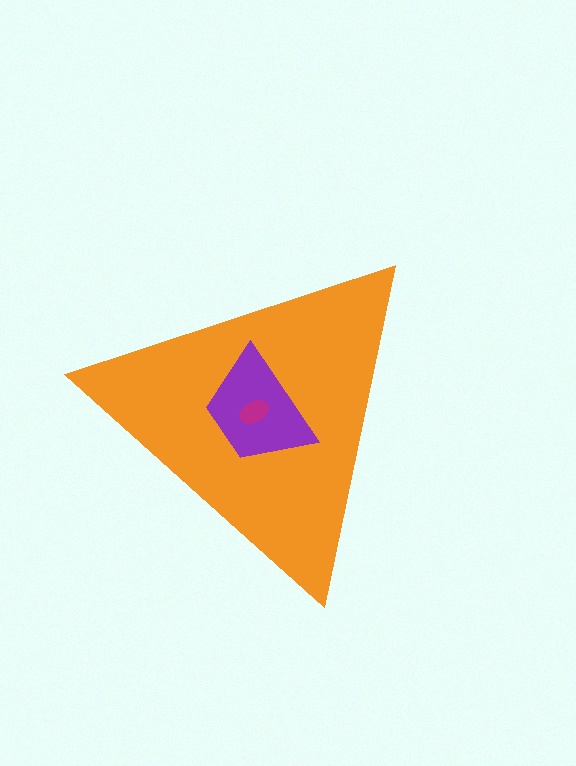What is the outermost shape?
The orange triangle.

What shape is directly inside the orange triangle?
The purple trapezoid.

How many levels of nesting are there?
3.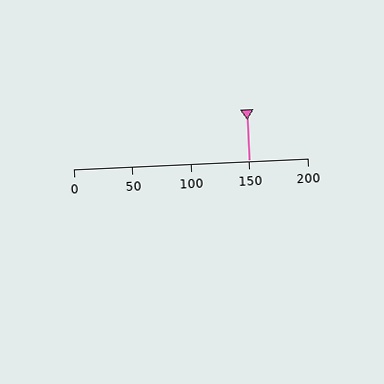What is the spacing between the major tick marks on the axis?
The major ticks are spaced 50 apart.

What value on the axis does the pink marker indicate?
The marker indicates approximately 150.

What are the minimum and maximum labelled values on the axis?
The axis runs from 0 to 200.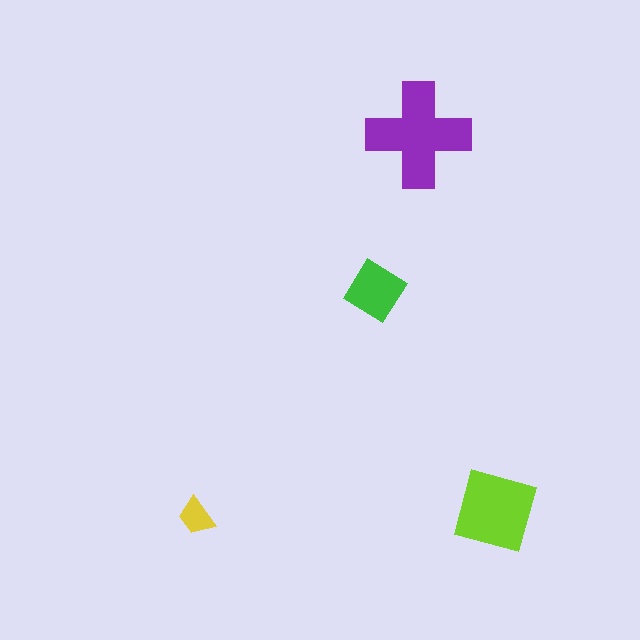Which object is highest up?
The purple cross is topmost.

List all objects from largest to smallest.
The purple cross, the lime square, the green diamond, the yellow trapezoid.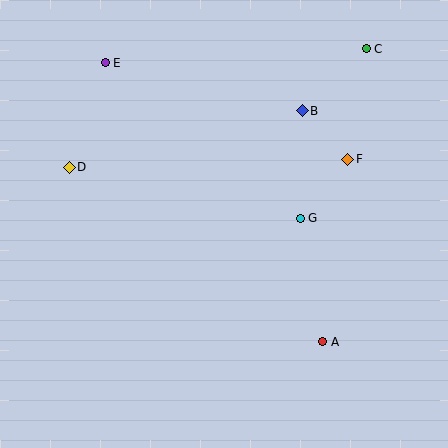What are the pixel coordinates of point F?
Point F is at (348, 159).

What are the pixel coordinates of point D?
Point D is at (69, 167).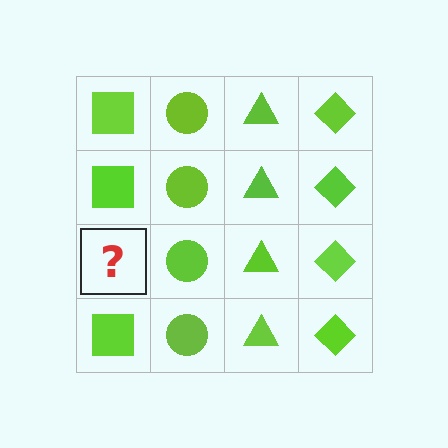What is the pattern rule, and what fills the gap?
The rule is that each column has a consistent shape. The gap should be filled with a lime square.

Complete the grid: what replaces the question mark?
The question mark should be replaced with a lime square.